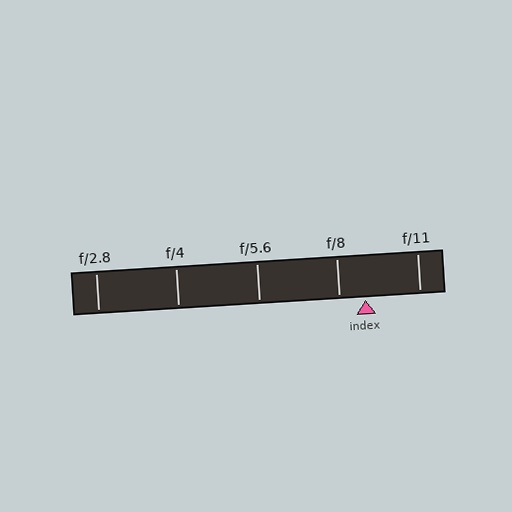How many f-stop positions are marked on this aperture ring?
There are 5 f-stop positions marked.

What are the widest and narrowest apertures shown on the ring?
The widest aperture shown is f/2.8 and the narrowest is f/11.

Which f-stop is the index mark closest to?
The index mark is closest to f/8.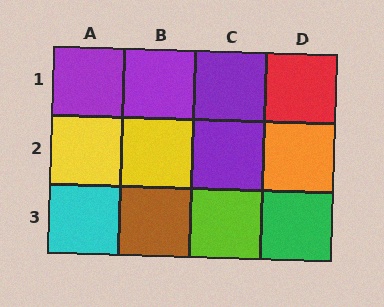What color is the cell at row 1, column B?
Purple.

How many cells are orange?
1 cell is orange.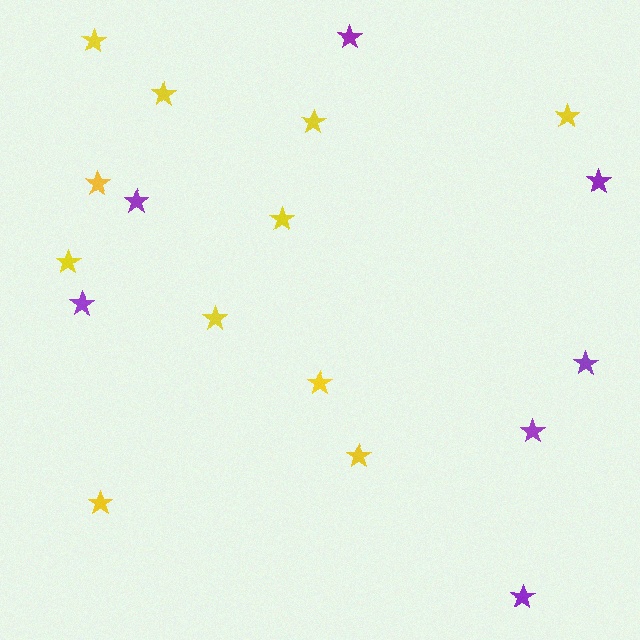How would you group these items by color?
There are 2 groups: one group of yellow stars (11) and one group of purple stars (7).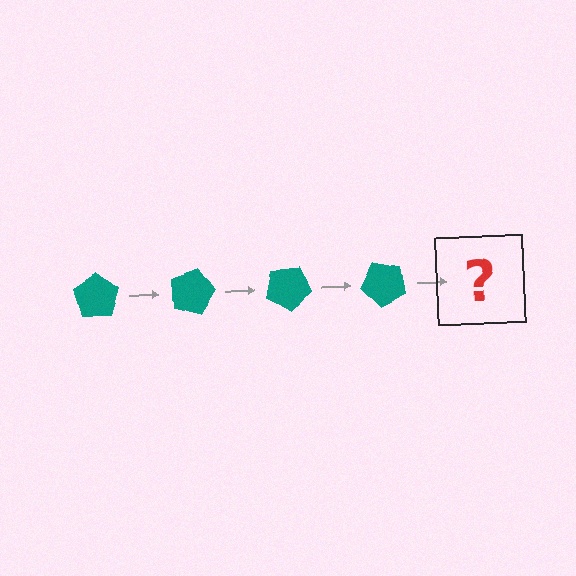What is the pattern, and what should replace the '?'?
The pattern is that the pentagon rotates 15 degrees each step. The '?' should be a teal pentagon rotated 60 degrees.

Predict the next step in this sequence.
The next step is a teal pentagon rotated 60 degrees.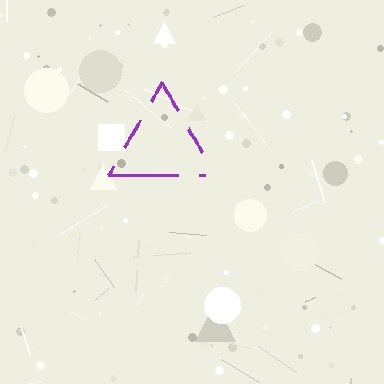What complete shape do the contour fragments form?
The contour fragments form a triangle.